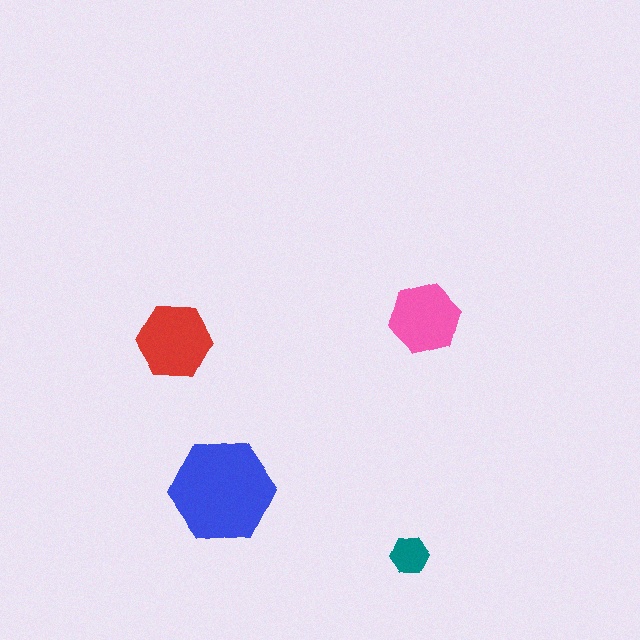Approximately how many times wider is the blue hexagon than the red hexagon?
About 1.5 times wider.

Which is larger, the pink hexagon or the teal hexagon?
The pink one.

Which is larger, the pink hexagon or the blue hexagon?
The blue one.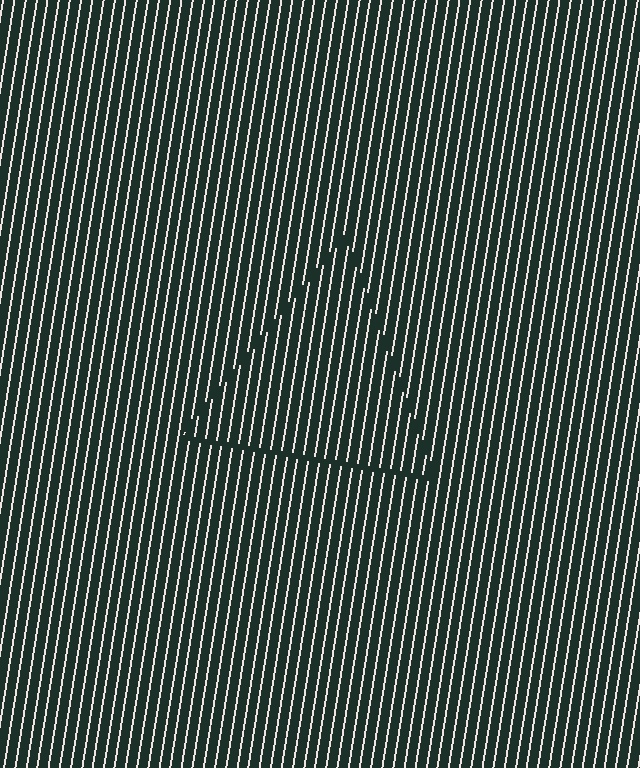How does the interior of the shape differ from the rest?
The interior of the shape contains the same grating, shifted by half a period — the contour is defined by the phase discontinuity where line-ends from the inner and outer gratings abut.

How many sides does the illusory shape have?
3 sides — the line-ends trace a triangle.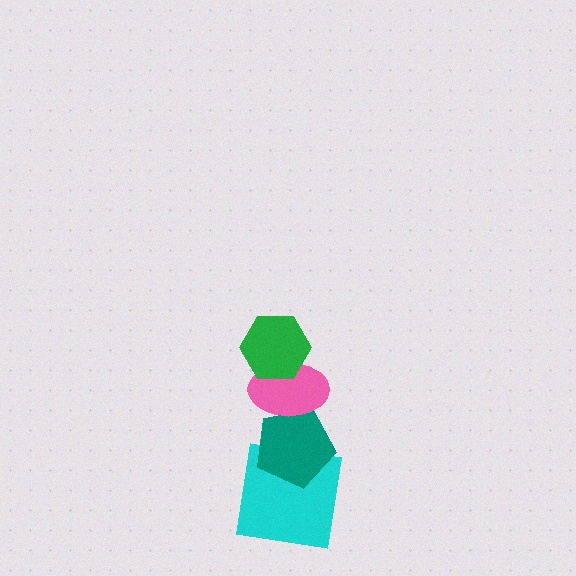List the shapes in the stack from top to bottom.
From top to bottom: the green hexagon, the pink ellipse, the teal pentagon, the cyan square.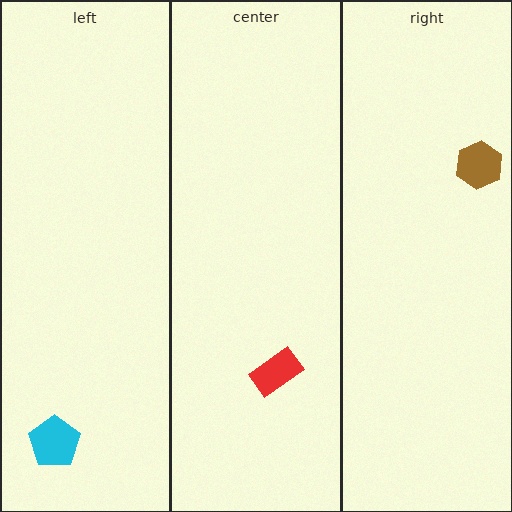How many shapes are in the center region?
1.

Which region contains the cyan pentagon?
The left region.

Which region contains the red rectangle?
The center region.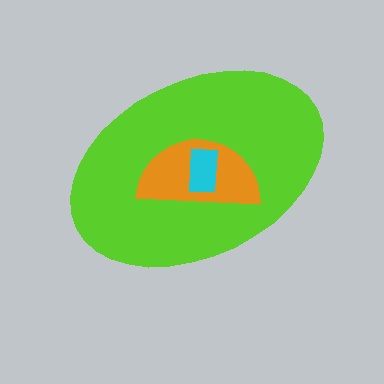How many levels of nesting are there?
3.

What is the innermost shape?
The cyan rectangle.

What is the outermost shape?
The lime ellipse.